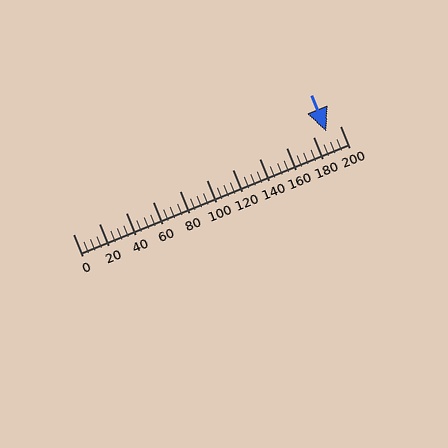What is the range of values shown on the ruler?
The ruler shows values from 0 to 200.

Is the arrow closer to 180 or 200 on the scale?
The arrow is closer to 200.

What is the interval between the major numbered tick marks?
The major tick marks are spaced 20 units apart.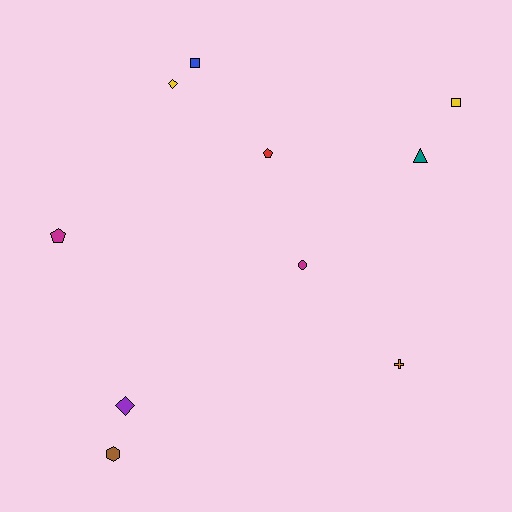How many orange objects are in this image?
There is 1 orange object.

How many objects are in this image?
There are 10 objects.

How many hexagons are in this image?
There is 1 hexagon.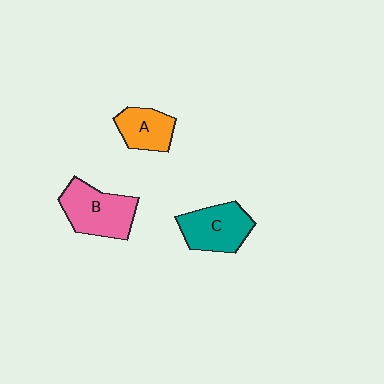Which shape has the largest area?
Shape B (pink).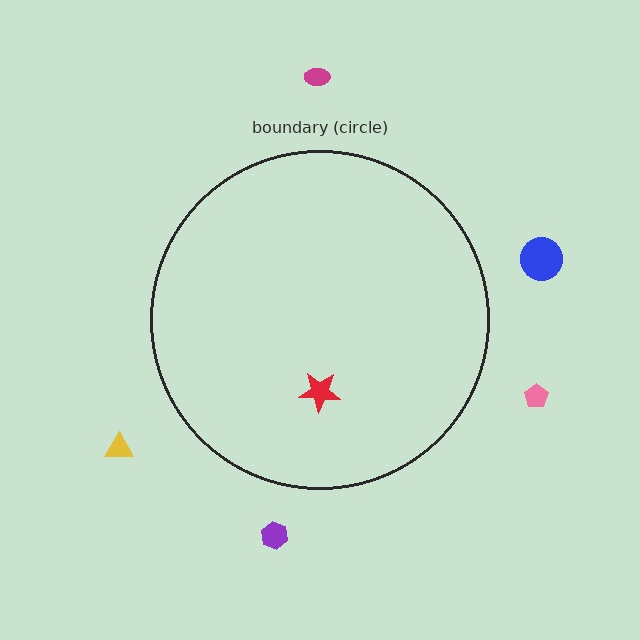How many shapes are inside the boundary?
1 inside, 5 outside.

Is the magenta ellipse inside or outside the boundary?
Outside.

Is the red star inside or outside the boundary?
Inside.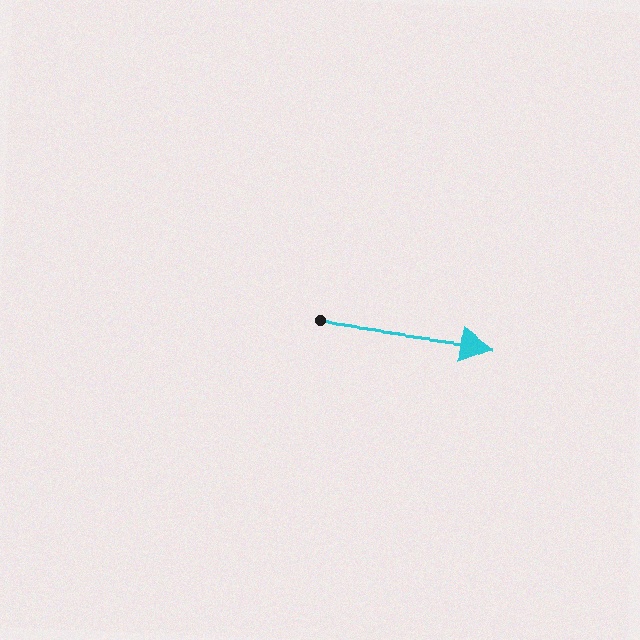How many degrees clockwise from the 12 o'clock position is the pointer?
Approximately 97 degrees.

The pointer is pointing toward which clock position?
Roughly 3 o'clock.